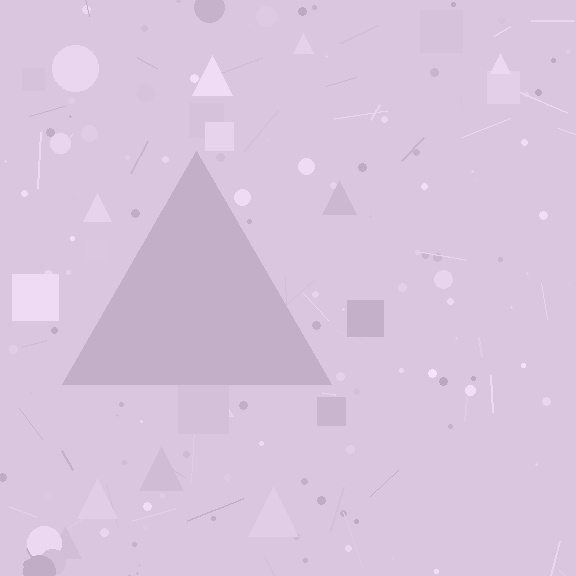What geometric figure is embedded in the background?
A triangle is embedded in the background.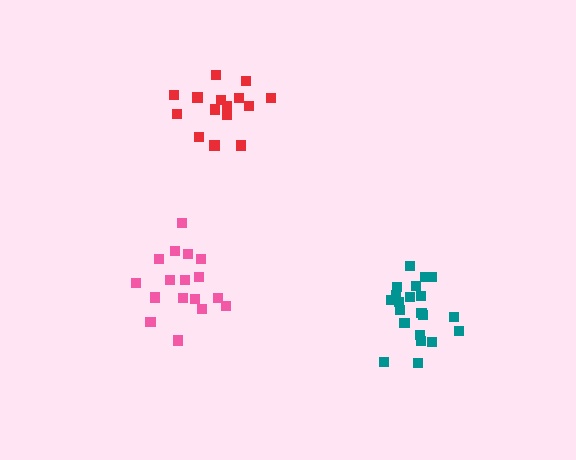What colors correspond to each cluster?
The clusters are colored: pink, teal, red.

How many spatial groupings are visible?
There are 3 spatial groupings.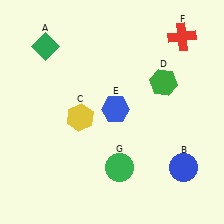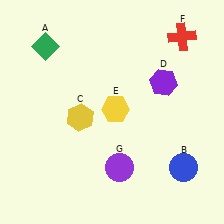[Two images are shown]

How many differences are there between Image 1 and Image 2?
There are 3 differences between the two images.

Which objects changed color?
D changed from green to purple. E changed from blue to yellow. G changed from green to purple.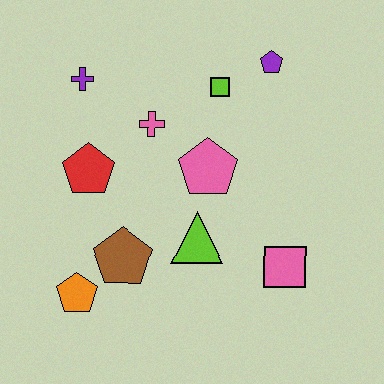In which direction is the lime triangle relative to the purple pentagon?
The lime triangle is below the purple pentagon.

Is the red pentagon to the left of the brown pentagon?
Yes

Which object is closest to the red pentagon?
The pink cross is closest to the red pentagon.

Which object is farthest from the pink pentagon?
The orange pentagon is farthest from the pink pentagon.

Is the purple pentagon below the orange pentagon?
No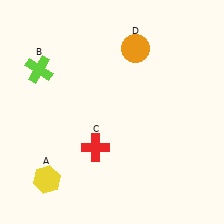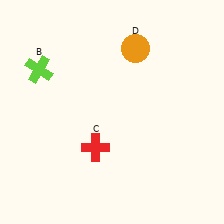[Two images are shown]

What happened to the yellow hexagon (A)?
The yellow hexagon (A) was removed in Image 2. It was in the bottom-left area of Image 1.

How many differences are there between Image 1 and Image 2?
There is 1 difference between the two images.